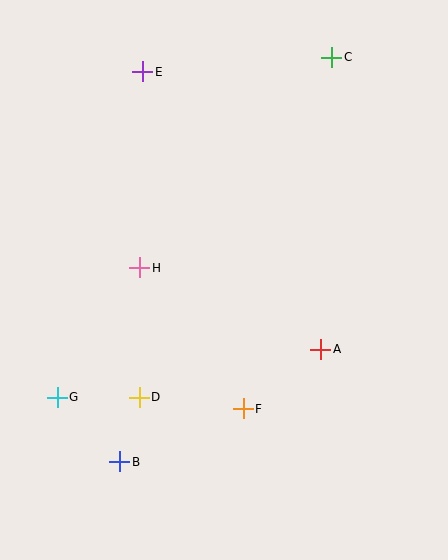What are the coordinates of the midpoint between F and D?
The midpoint between F and D is at (191, 403).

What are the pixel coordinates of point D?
Point D is at (139, 397).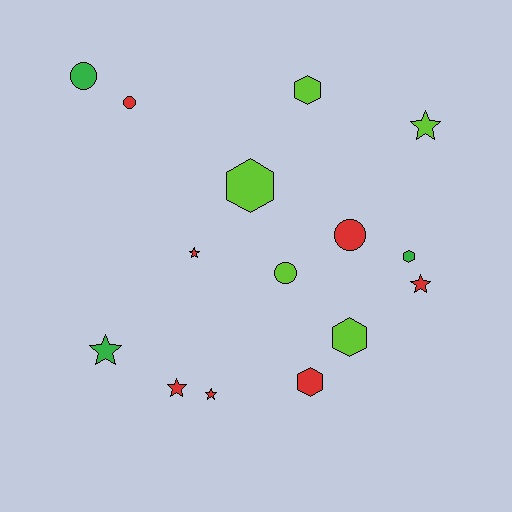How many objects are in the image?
There are 15 objects.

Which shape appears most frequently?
Star, with 6 objects.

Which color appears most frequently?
Red, with 7 objects.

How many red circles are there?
There are 2 red circles.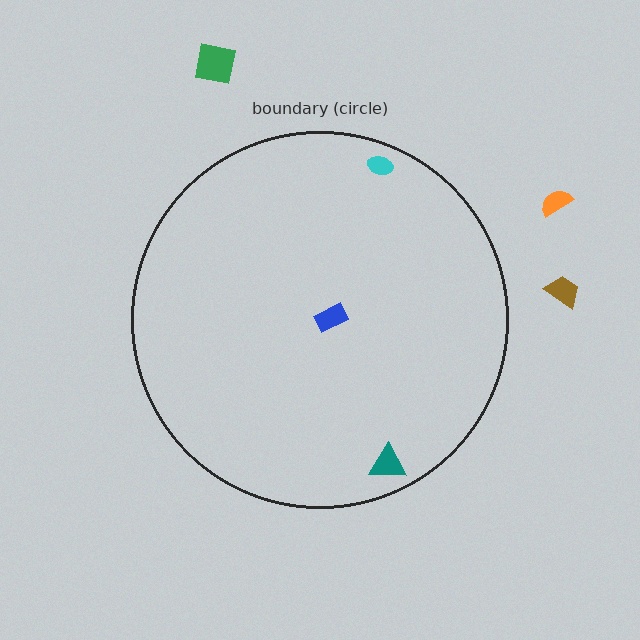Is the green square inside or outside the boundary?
Outside.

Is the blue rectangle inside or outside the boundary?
Inside.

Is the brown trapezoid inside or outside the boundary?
Outside.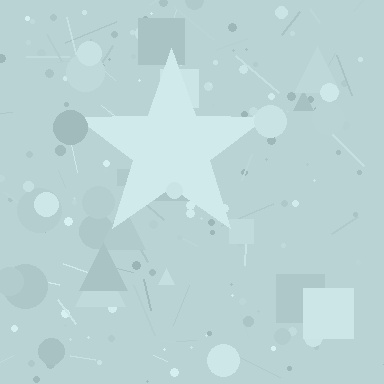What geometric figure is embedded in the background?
A star is embedded in the background.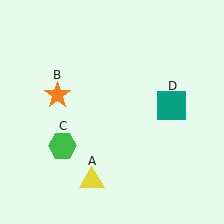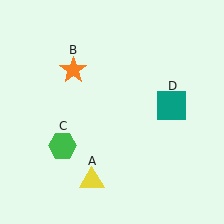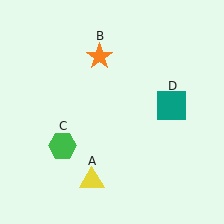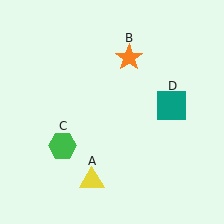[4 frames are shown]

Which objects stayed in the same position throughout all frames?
Yellow triangle (object A) and green hexagon (object C) and teal square (object D) remained stationary.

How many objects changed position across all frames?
1 object changed position: orange star (object B).